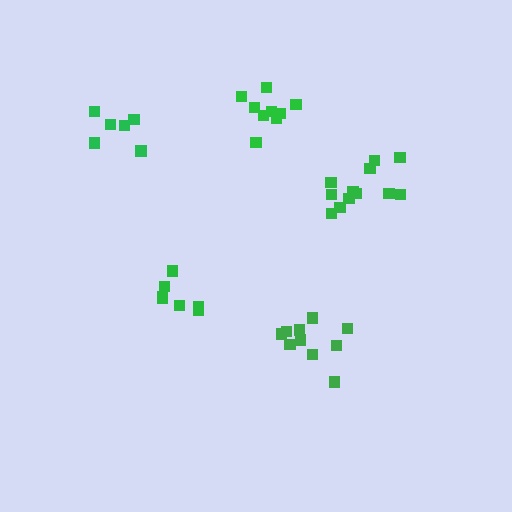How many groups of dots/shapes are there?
There are 5 groups.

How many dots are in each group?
Group 1: 7 dots, Group 2: 10 dots, Group 3: 12 dots, Group 4: 6 dots, Group 5: 9 dots (44 total).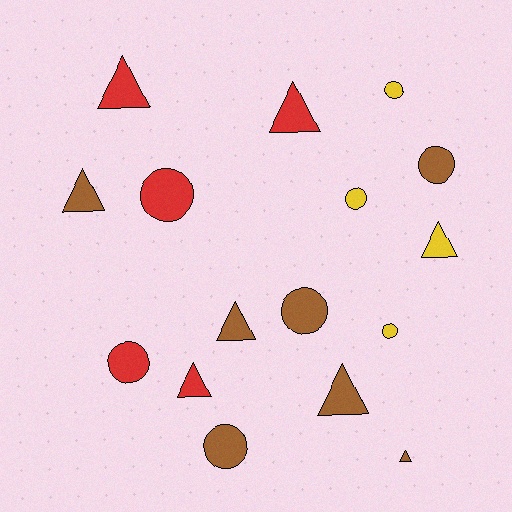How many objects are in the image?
There are 16 objects.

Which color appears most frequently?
Brown, with 7 objects.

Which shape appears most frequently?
Triangle, with 8 objects.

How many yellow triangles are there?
There is 1 yellow triangle.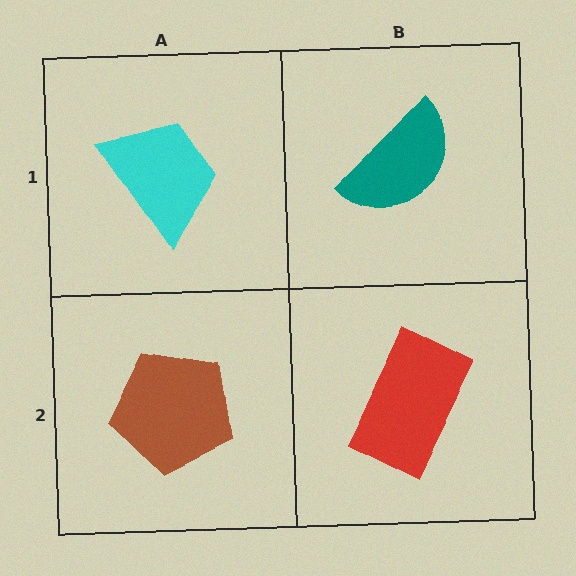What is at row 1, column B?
A teal semicircle.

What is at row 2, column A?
A brown pentagon.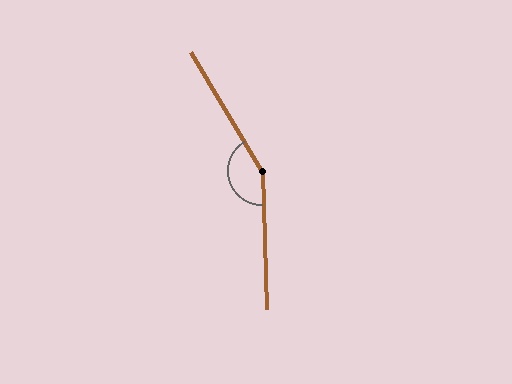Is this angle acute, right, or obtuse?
It is obtuse.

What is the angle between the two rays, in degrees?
Approximately 151 degrees.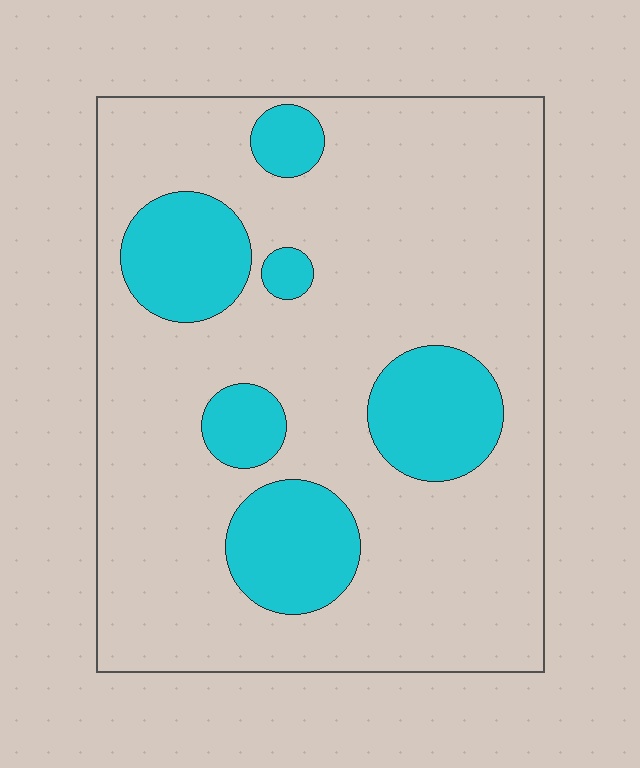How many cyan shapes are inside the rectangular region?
6.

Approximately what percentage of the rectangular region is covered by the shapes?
Approximately 20%.